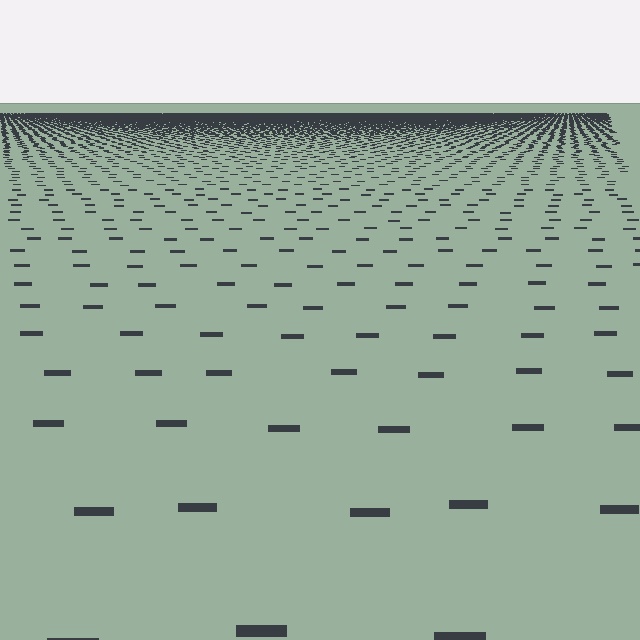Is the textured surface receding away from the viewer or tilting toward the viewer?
The surface is receding away from the viewer. Texture elements get smaller and denser toward the top.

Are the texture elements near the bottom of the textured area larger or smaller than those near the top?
Larger. Near the bottom, elements are closer to the viewer and appear at a bigger on-screen size.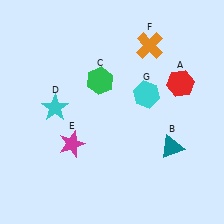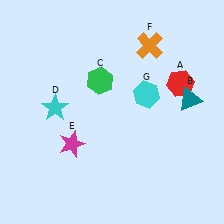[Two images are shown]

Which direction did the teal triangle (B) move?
The teal triangle (B) moved up.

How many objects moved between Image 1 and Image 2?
1 object moved between the two images.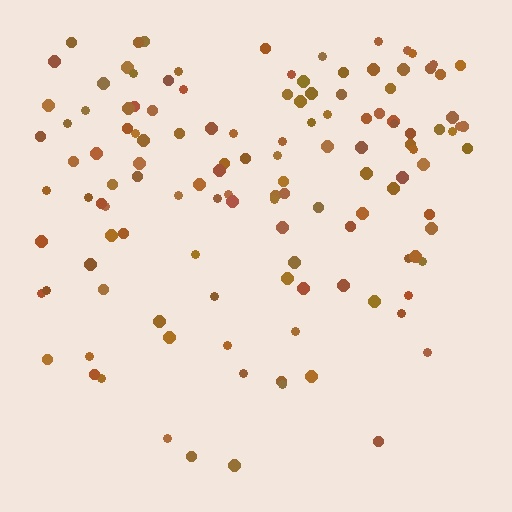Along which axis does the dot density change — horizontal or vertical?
Vertical.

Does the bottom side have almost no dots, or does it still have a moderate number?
Still a moderate number, just noticeably fewer than the top.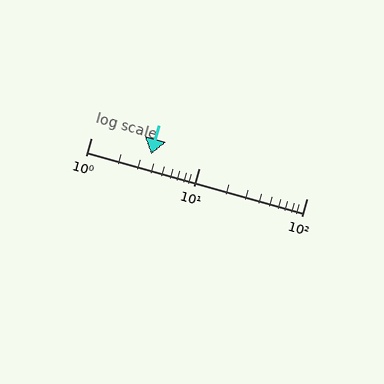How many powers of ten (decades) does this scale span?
The scale spans 2 decades, from 1 to 100.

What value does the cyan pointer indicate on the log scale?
The pointer indicates approximately 3.6.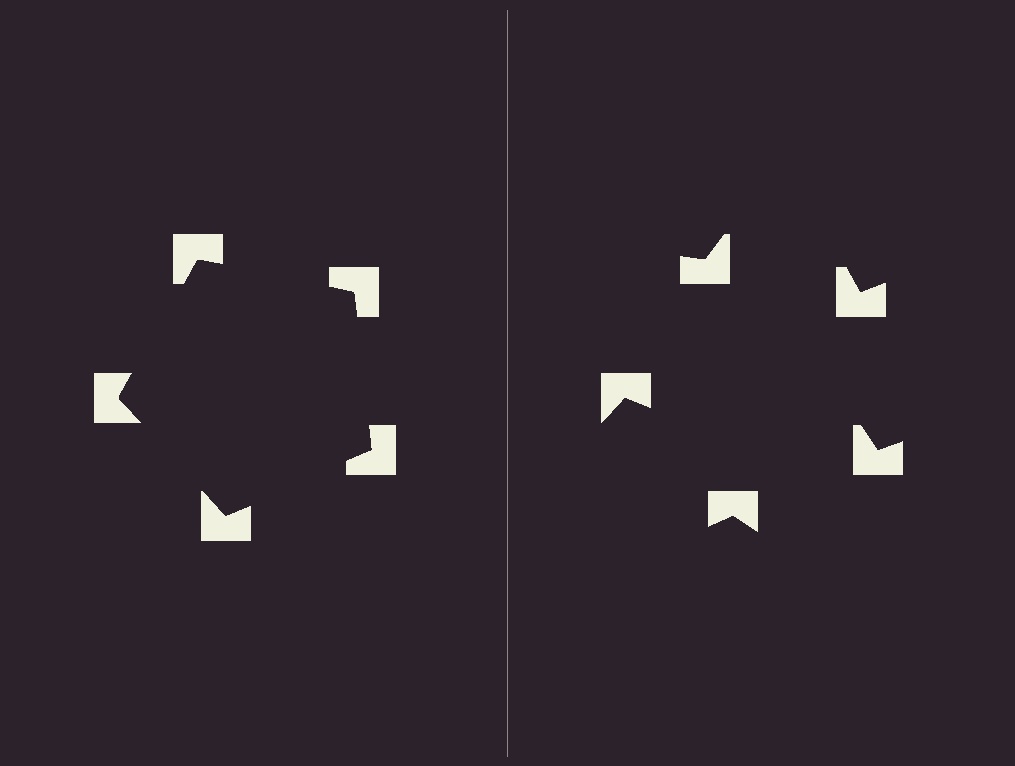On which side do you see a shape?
An illusory pentagon appears on the left side. On the right side the wedge cuts are rotated, so no coherent shape forms.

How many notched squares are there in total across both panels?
10 — 5 on each side.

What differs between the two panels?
The notched squares are positioned identically on both sides; only the wedge orientations differ. On the left they align to a pentagon; on the right they are misaligned.